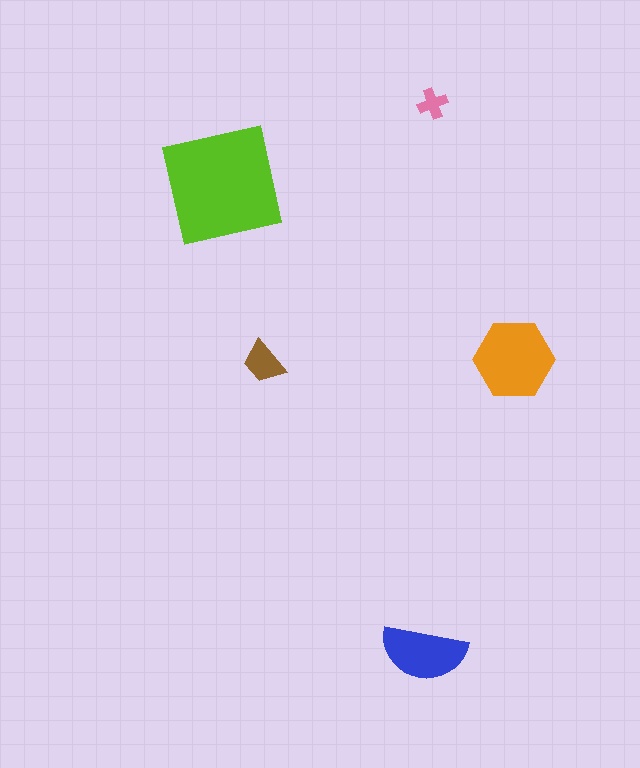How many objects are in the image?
There are 5 objects in the image.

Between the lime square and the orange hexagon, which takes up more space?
The lime square.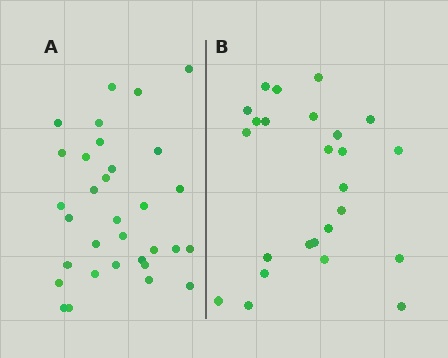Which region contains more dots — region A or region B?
Region A (the left region) has more dots.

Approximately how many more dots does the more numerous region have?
Region A has roughly 8 or so more dots than region B.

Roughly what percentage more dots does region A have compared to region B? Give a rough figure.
About 30% more.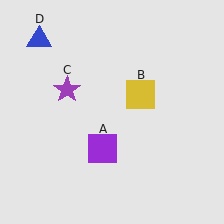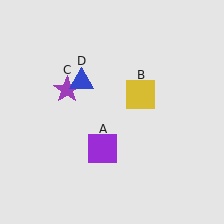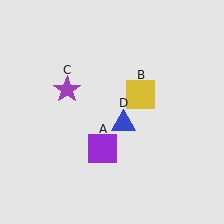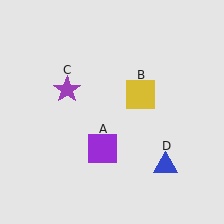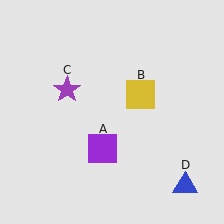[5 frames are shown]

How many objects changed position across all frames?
1 object changed position: blue triangle (object D).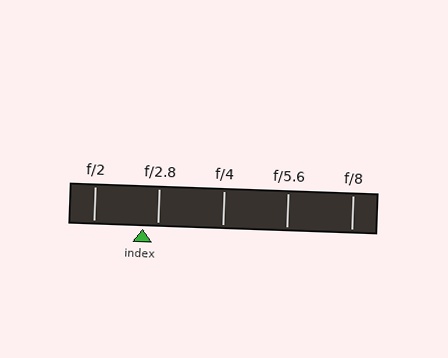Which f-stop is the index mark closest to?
The index mark is closest to f/2.8.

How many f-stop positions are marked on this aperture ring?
There are 5 f-stop positions marked.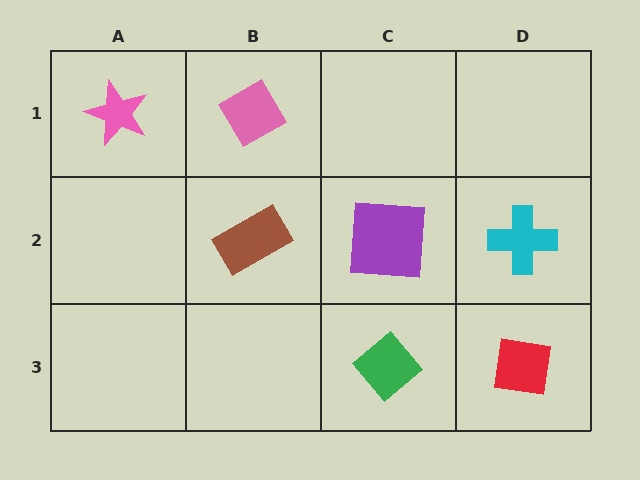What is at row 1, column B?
A pink diamond.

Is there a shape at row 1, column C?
No, that cell is empty.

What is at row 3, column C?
A green diamond.